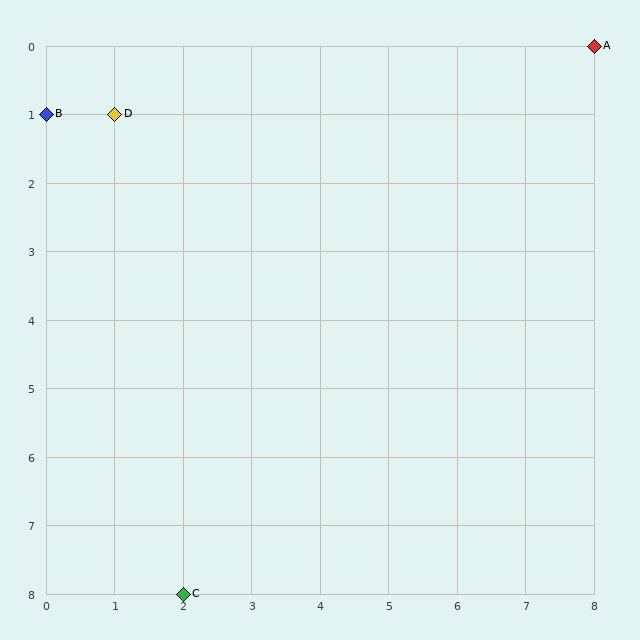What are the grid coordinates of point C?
Point C is at grid coordinates (2, 8).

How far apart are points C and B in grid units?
Points C and B are 2 columns and 7 rows apart (about 7.3 grid units diagonally).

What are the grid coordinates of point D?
Point D is at grid coordinates (1, 1).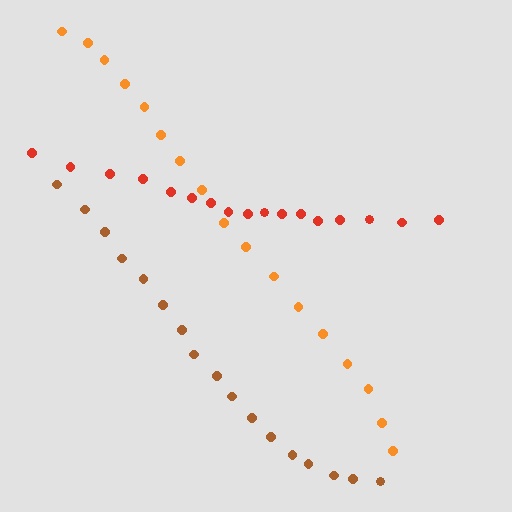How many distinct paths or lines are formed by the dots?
There are 3 distinct paths.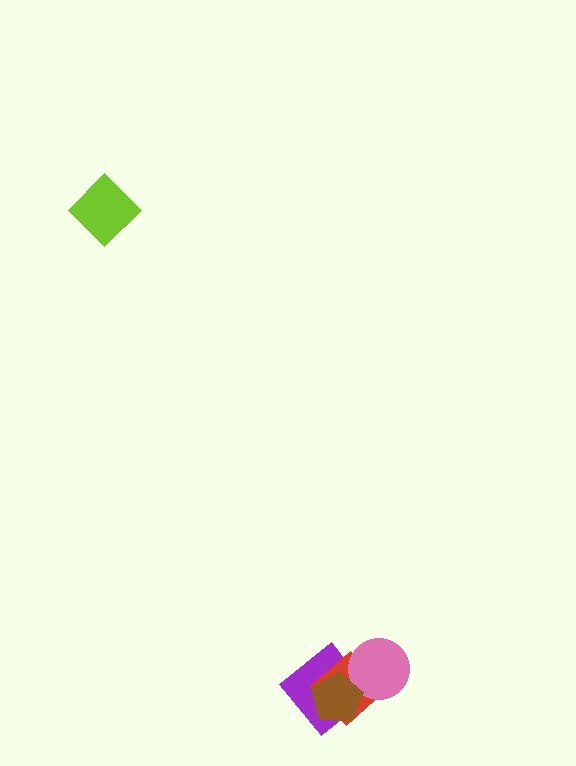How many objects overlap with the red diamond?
3 objects overlap with the red diamond.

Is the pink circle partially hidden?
Yes, it is partially covered by another shape.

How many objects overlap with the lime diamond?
0 objects overlap with the lime diamond.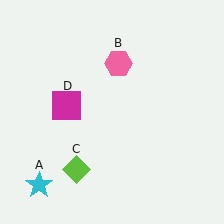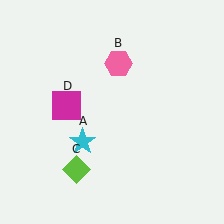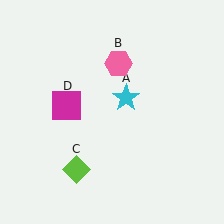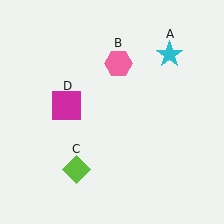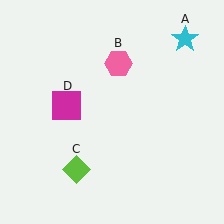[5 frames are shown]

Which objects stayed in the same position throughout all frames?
Pink hexagon (object B) and lime diamond (object C) and magenta square (object D) remained stationary.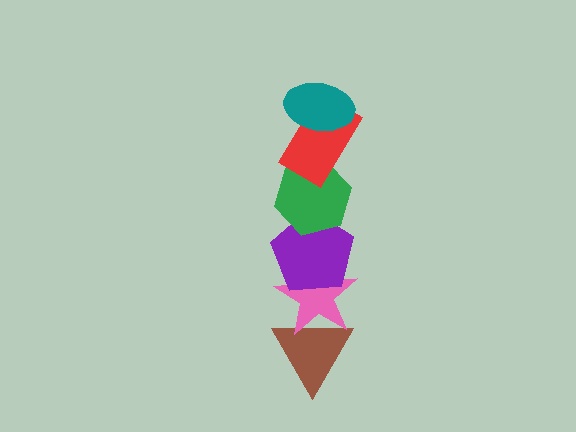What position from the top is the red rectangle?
The red rectangle is 2nd from the top.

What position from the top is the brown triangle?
The brown triangle is 6th from the top.